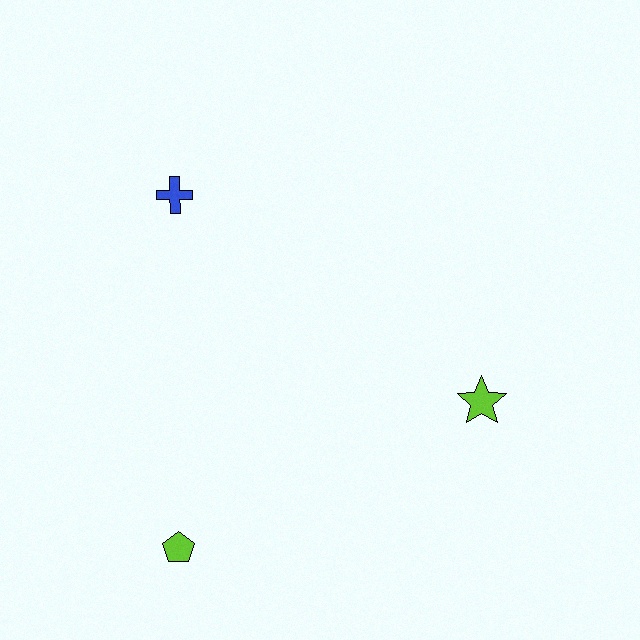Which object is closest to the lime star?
The lime pentagon is closest to the lime star.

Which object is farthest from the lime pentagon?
The blue cross is farthest from the lime pentagon.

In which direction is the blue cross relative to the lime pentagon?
The blue cross is above the lime pentagon.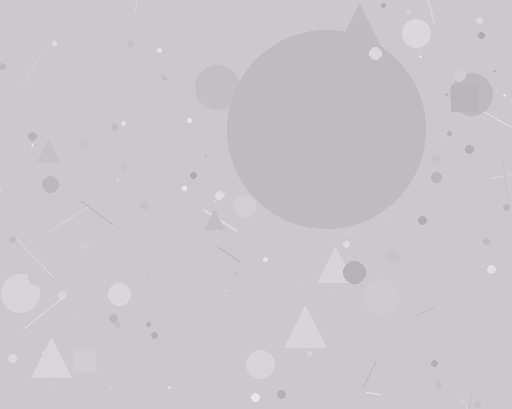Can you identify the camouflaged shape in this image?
The camouflaged shape is a circle.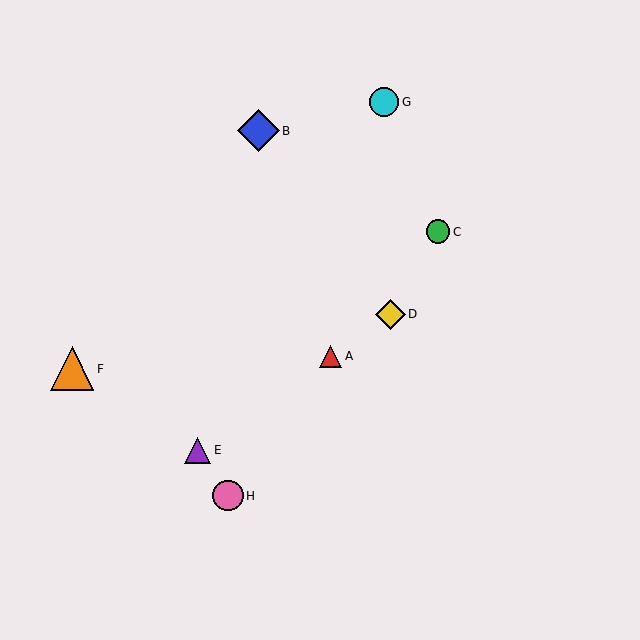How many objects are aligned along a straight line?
3 objects (A, D, E) are aligned along a straight line.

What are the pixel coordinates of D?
Object D is at (390, 314).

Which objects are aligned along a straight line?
Objects A, D, E are aligned along a straight line.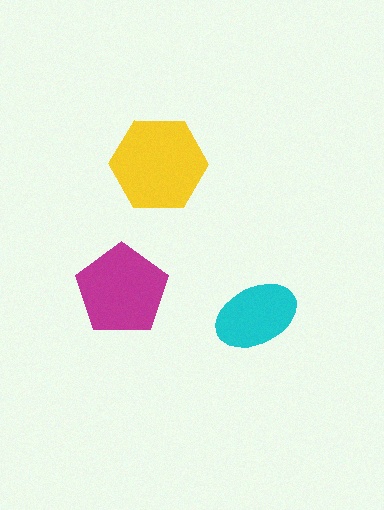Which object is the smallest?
The cyan ellipse.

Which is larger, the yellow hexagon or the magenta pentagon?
The yellow hexagon.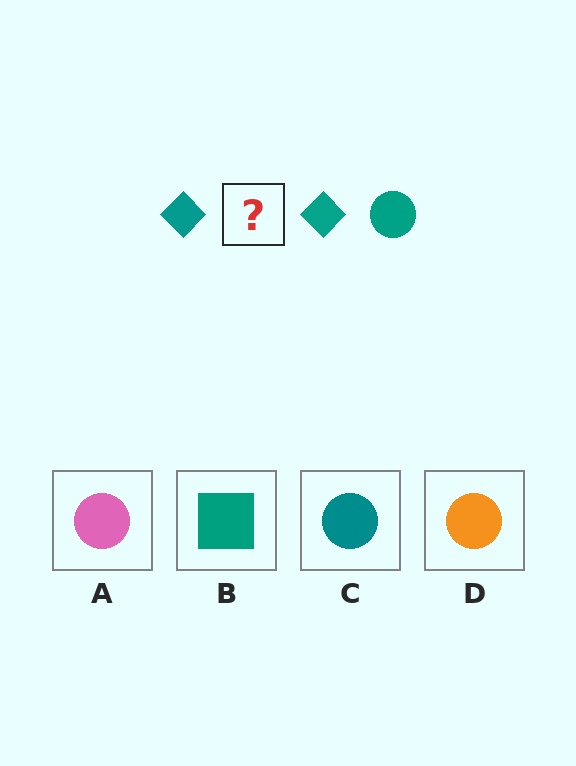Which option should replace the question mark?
Option C.